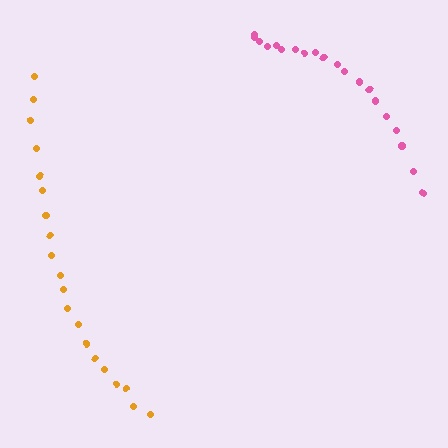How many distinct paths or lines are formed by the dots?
There are 2 distinct paths.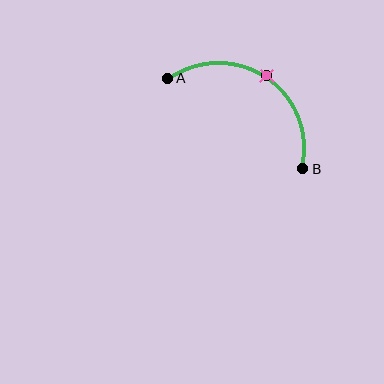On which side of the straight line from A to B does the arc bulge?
The arc bulges above and to the right of the straight line connecting A and B.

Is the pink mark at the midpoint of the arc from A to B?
Yes. The pink mark lies on the arc at equal arc-length from both A and B — it is the arc midpoint.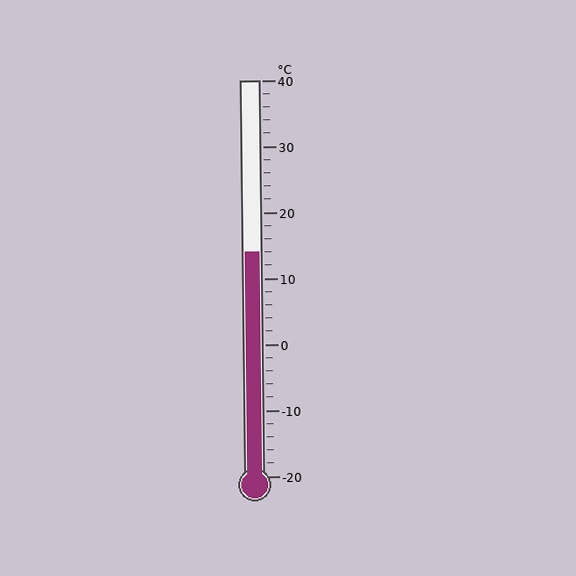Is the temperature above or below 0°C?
The temperature is above 0°C.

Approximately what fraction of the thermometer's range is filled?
The thermometer is filled to approximately 55% of its range.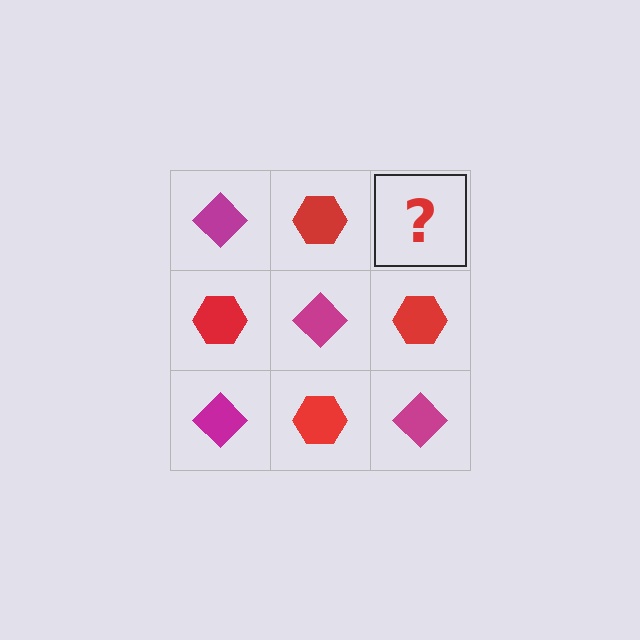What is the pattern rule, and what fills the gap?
The rule is that it alternates magenta diamond and red hexagon in a checkerboard pattern. The gap should be filled with a magenta diamond.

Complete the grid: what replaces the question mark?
The question mark should be replaced with a magenta diamond.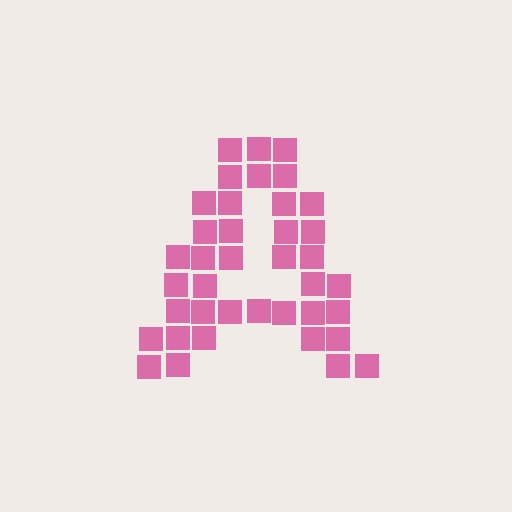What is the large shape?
The large shape is the letter A.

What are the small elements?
The small elements are squares.